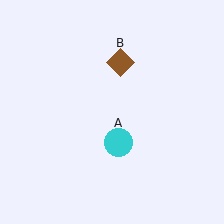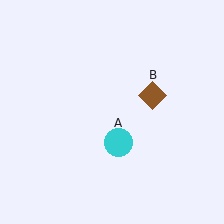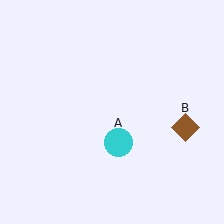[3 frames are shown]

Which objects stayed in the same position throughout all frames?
Cyan circle (object A) remained stationary.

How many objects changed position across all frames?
1 object changed position: brown diamond (object B).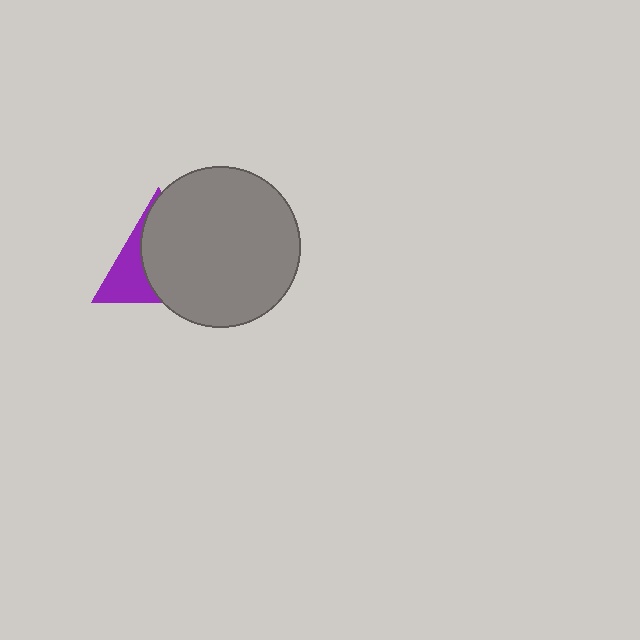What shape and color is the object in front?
The object in front is a gray circle.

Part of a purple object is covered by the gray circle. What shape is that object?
It is a triangle.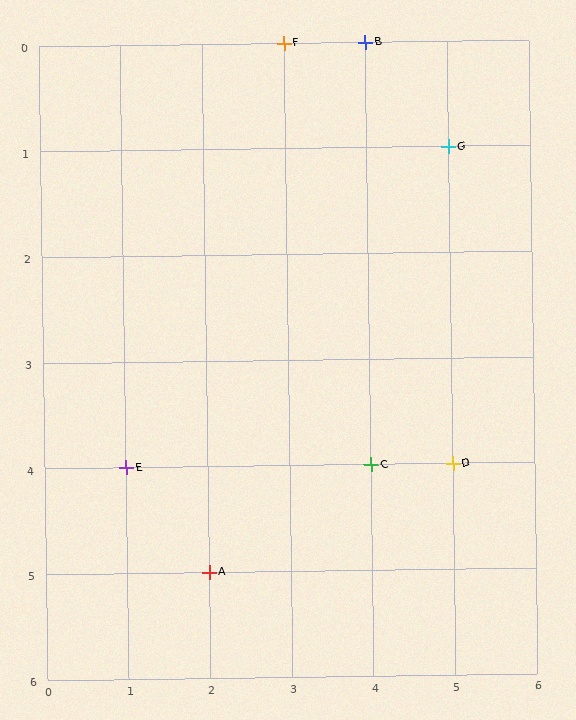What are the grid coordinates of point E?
Point E is at grid coordinates (1, 4).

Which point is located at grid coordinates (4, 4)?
Point C is at (4, 4).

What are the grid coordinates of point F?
Point F is at grid coordinates (3, 0).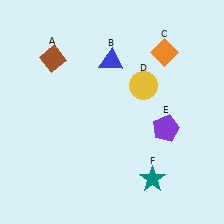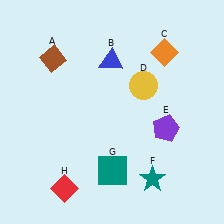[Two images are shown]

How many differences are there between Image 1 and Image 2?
There are 2 differences between the two images.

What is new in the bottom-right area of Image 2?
A teal square (G) was added in the bottom-right area of Image 2.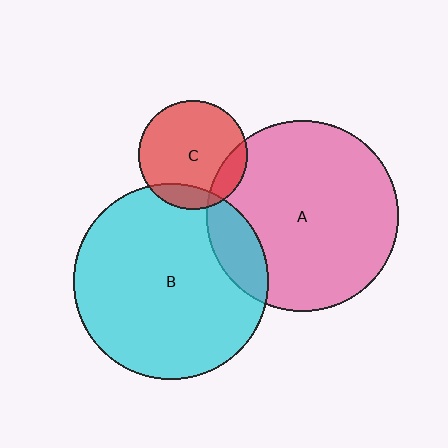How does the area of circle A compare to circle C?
Approximately 3.1 times.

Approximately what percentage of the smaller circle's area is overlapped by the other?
Approximately 15%.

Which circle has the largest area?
Circle B (cyan).